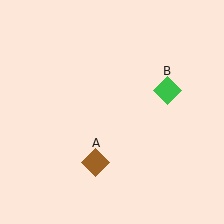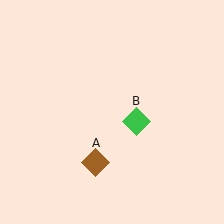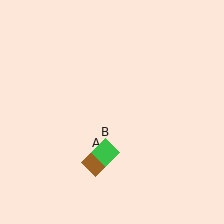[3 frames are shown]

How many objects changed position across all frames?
1 object changed position: green diamond (object B).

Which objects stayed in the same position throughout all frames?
Brown diamond (object A) remained stationary.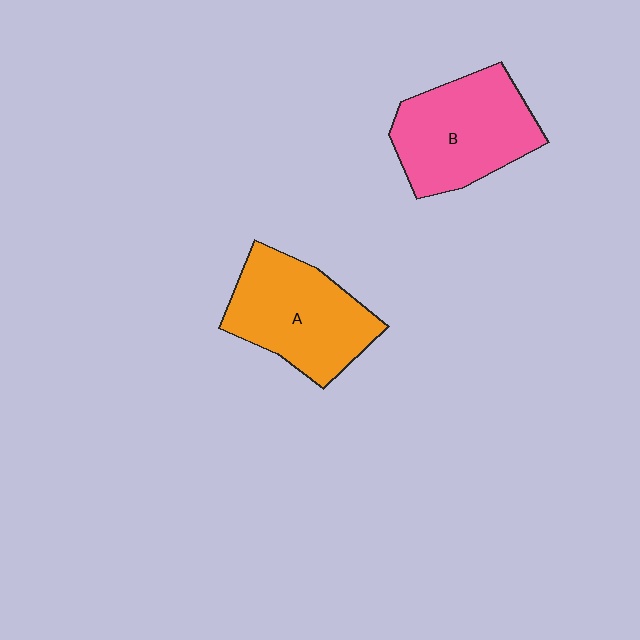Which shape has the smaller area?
Shape A (orange).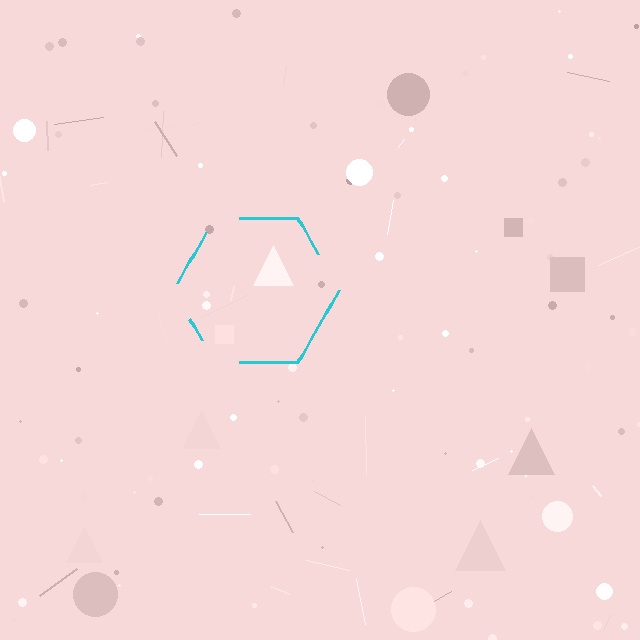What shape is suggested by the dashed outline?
The dashed outline suggests a hexagon.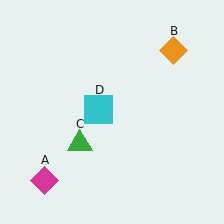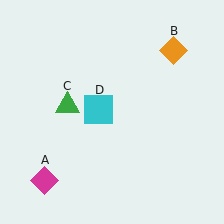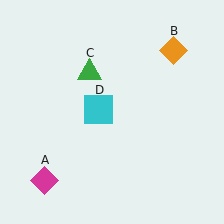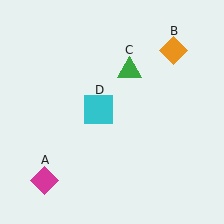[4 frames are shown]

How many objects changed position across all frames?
1 object changed position: green triangle (object C).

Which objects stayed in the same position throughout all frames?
Magenta diamond (object A) and orange diamond (object B) and cyan square (object D) remained stationary.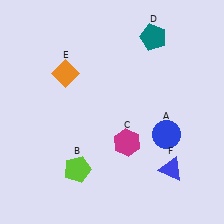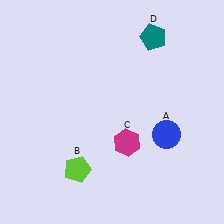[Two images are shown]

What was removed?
The blue triangle (F), the orange diamond (E) were removed in Image 2.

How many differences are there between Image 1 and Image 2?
There are 2 differences between the two images.